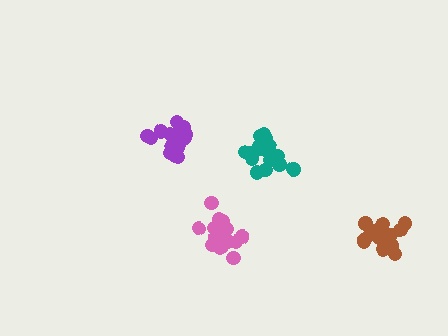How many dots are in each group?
Group 1: 17 dots, Group 2: 18 dots, Group 3: 20 dots, Group 4: 19 dots (74 total).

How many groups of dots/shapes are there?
There are 4 groups.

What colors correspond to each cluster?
The clusters are colored: purple, brown, pink, teal.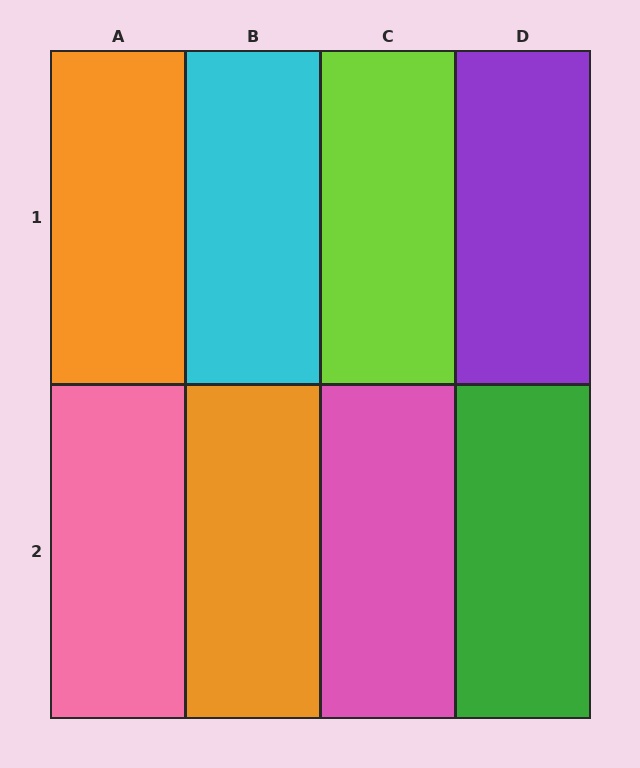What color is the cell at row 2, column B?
Orange.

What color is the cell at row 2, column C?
Pink.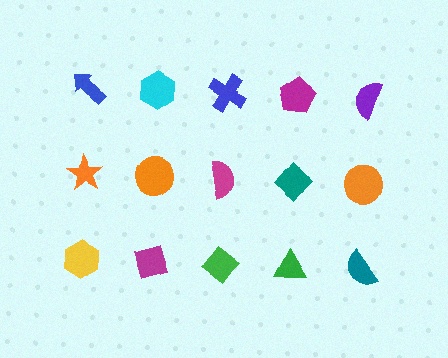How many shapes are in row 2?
5 shapes.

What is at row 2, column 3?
A magenta semicircle.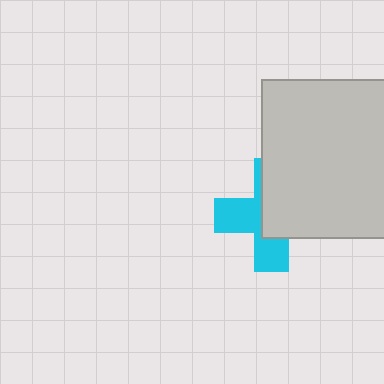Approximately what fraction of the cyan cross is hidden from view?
Roughly 53% of the cyan cross is hidden behind the light gray square.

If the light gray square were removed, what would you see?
You would see the complete cyan cross.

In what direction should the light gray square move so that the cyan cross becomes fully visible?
The light gray square should move toward the upper-right. That is the shortest direction to clear the overlap and leave the cyan cross fully visible.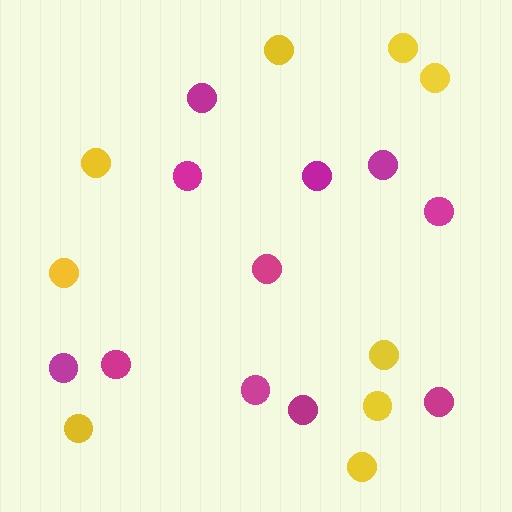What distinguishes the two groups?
There are 2 groups: one group of magenta circles (11) and one group of yellow circles (9).